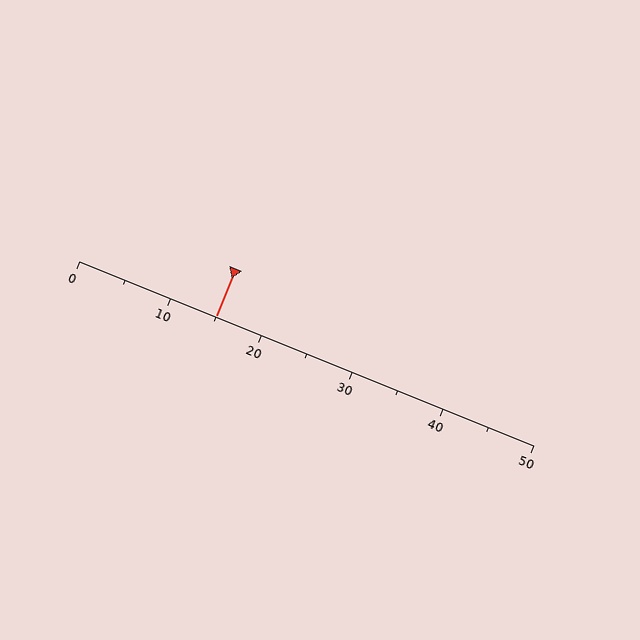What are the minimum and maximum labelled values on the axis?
The axis runs from 0 to 50.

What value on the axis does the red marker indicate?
The marker indicates approximately 15.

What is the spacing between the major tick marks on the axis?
The major ticks are spaced 10 apart.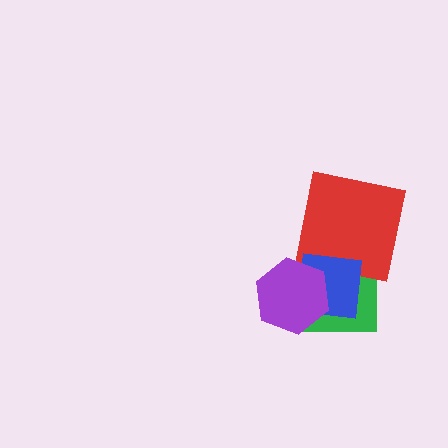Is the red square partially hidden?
Yes, it is partially covered by another shape.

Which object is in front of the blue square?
The purple hexagon is in front of the blue square.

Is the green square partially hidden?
Yes, it is partially covered by another shape.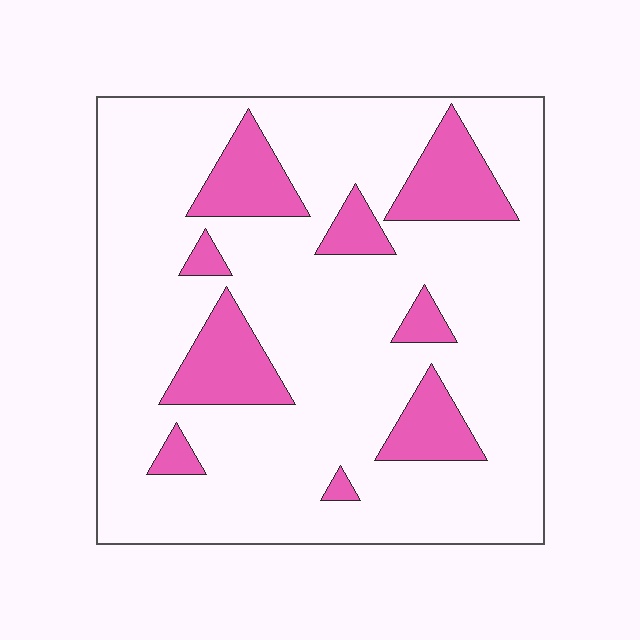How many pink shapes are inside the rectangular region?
9.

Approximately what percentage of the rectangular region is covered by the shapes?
Approximately 20%.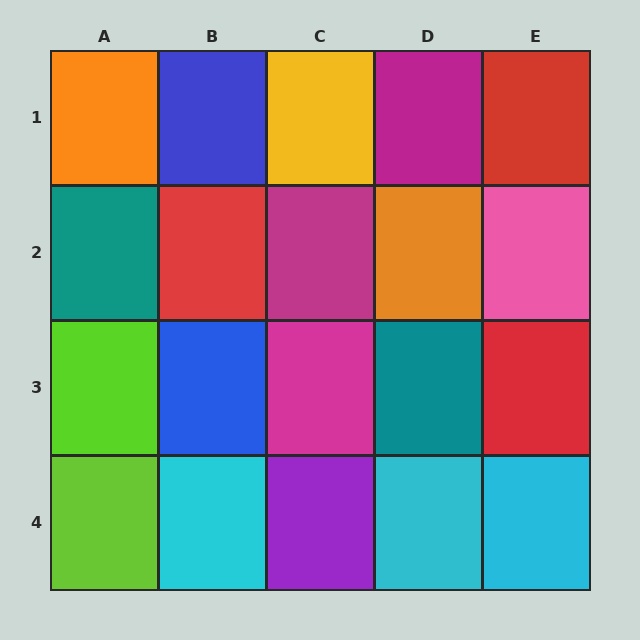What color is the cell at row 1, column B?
Blue.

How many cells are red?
3 cells are red.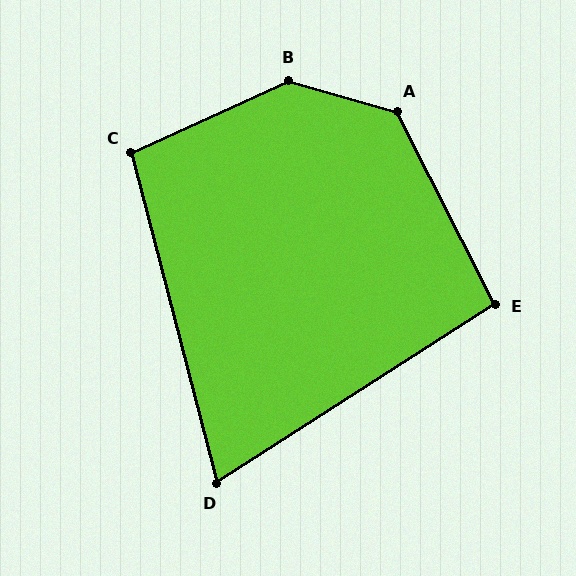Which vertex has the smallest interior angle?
D, at approximately 72 degrees.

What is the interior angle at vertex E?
Approximately 96 degrees (obtuse).